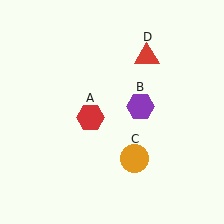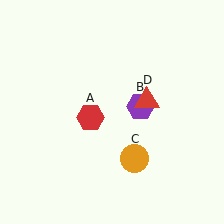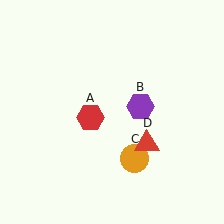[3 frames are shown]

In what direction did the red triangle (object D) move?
The red triangle (object D) moved down.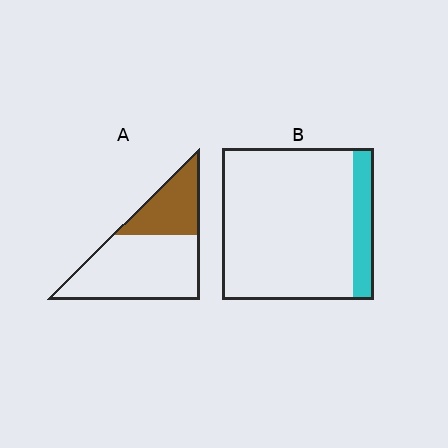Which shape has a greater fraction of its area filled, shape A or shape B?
Shape A.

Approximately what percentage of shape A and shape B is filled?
A is approximately 35% and B is approximately 15%.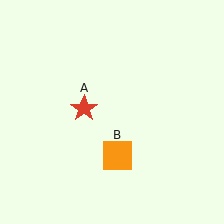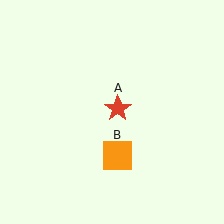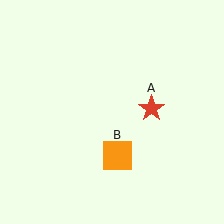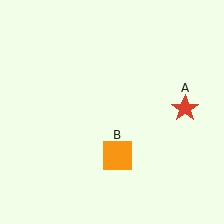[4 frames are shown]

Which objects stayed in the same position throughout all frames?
Orange square (object B) remained stationary.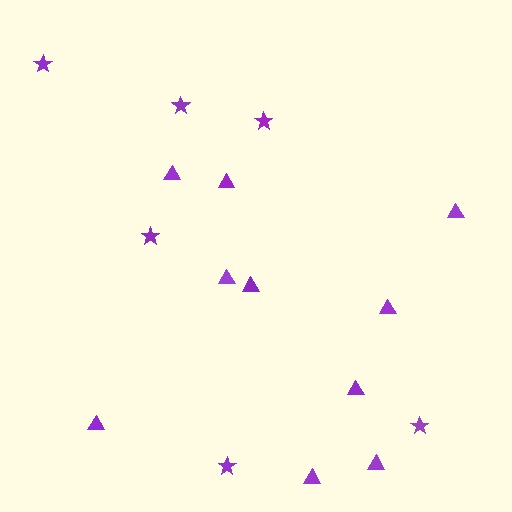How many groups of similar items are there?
There are 2 groups: one group of stars (6) and one group of triangles (10).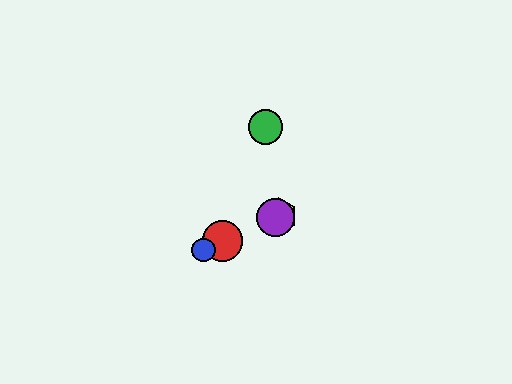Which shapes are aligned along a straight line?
The red circle, the blue circle, the yellow hexagon, the purple circle are aligned along a straight line.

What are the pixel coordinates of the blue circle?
The blue circle is at (204, 250).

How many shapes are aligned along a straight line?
4 shapes (the red circle, the blue circle, the yellow hexagon, the purple circle) are aligned along a straight line.